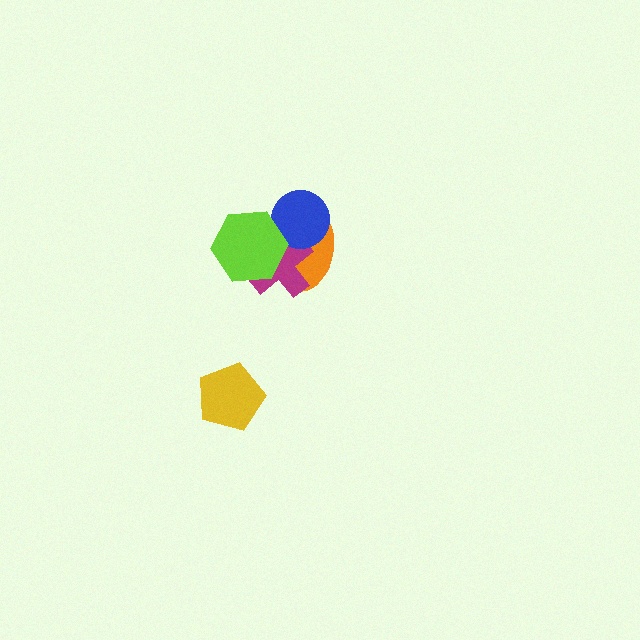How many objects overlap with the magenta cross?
3 objects overlap with the magenta cross.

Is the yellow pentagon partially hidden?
No, no other shape covers it.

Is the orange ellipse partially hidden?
Yes, it is partially covered by another shape.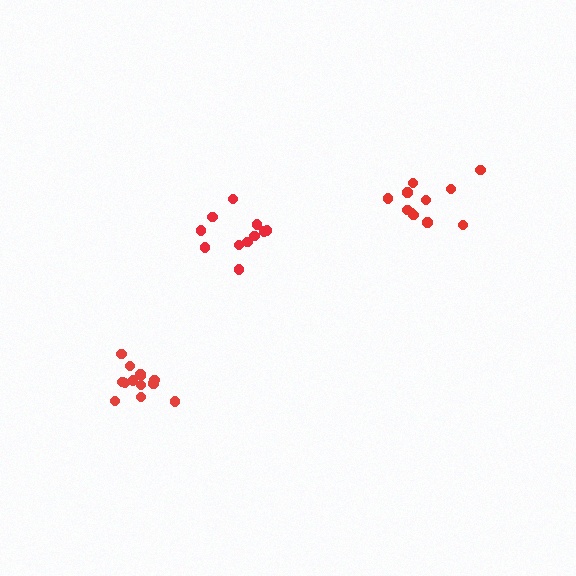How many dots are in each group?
Group 1: 13 dots, Group 2: 11 dots, Group 3: 11 dots (35 total).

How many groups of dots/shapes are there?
There are 3 groups.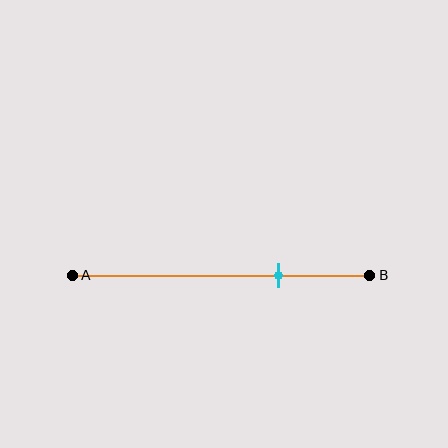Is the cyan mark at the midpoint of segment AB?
No, the mark is at about 70% from A, not at the 50% midpoint.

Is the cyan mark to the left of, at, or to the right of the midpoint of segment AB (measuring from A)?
The cyan mark is to the right of the midpoint of segment AB.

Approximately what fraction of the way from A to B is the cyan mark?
The cyan mark is approximately 70% of the way from A to B.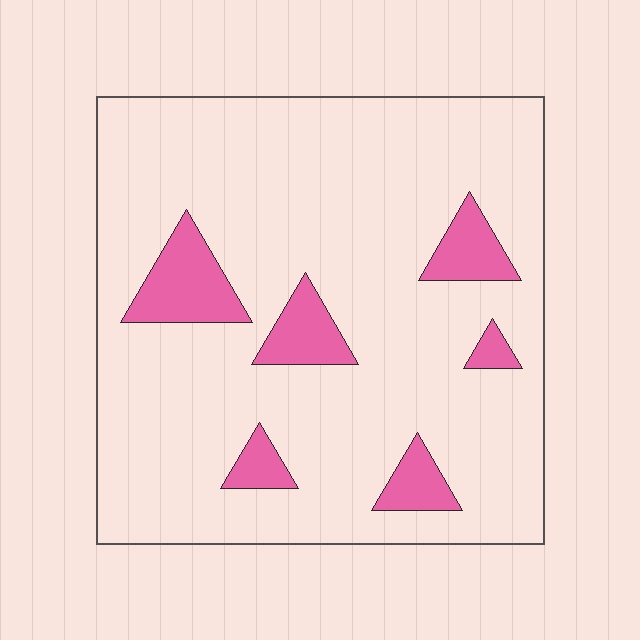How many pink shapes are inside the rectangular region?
6.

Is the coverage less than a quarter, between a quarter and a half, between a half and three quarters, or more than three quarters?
Less than a quarter.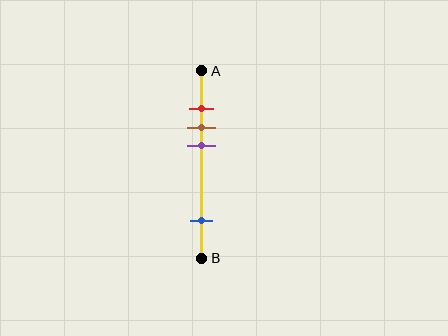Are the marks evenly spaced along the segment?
No, the marks are not evenly spaced.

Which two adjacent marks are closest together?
The red and brown marks are the closest adjacent pair.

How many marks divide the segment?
There are 4 marks dividing the segment.